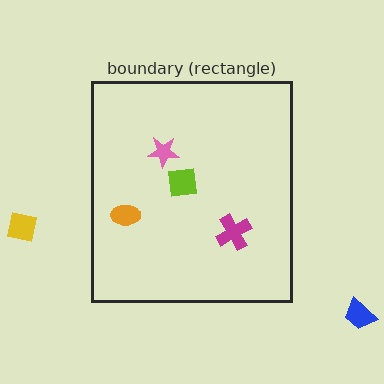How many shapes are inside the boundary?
4 inside, 2 outside.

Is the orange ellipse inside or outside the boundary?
Inside.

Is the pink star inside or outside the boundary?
Inside.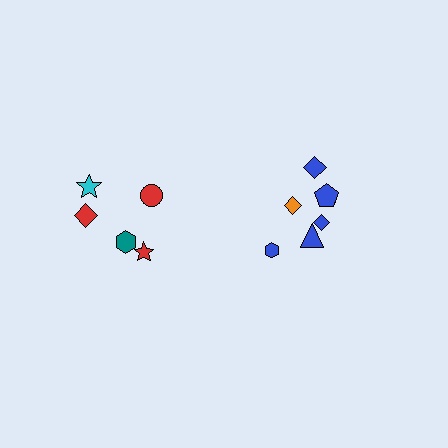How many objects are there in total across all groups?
There are 13 objects.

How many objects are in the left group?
There are 5 objects.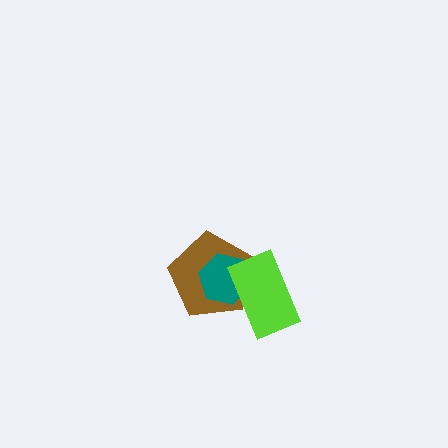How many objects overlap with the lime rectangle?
2 objects overlap with the lime rectangle.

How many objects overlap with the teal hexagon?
2 objects overlap with the teal hexagon.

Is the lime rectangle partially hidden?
No, no other shape covers it.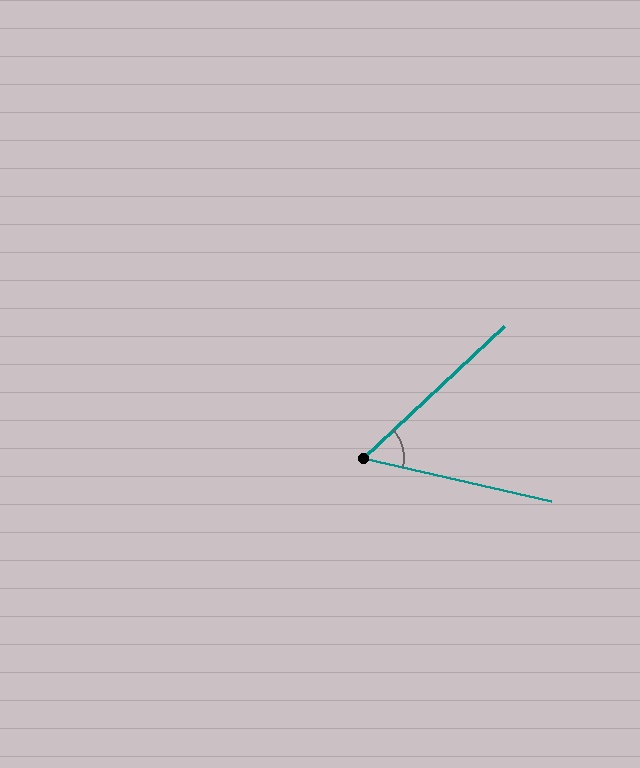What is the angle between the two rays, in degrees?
Approximately 56 degrees.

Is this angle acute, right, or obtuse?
It is acute.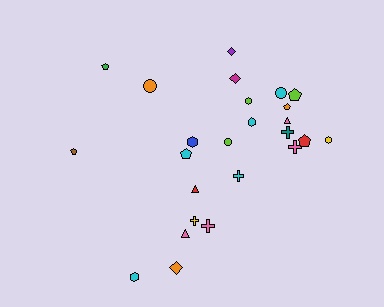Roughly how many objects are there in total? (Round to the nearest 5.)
Roughly 25 objects in total.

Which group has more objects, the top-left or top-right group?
The top-right group.